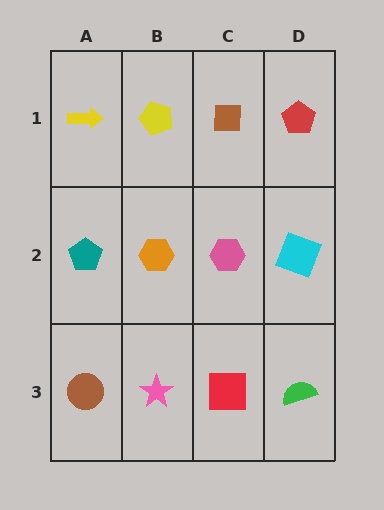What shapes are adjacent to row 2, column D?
A red pentagon (row 1, column D), a green semicircle (row 3, column D), a pink hexagon (row 2, column C).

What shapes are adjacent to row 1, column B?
An orange hexagon (row 2, column B), a yellow arrow (row 1, column A), a brown square (row 1, column C).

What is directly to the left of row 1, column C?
A yellow pentagon.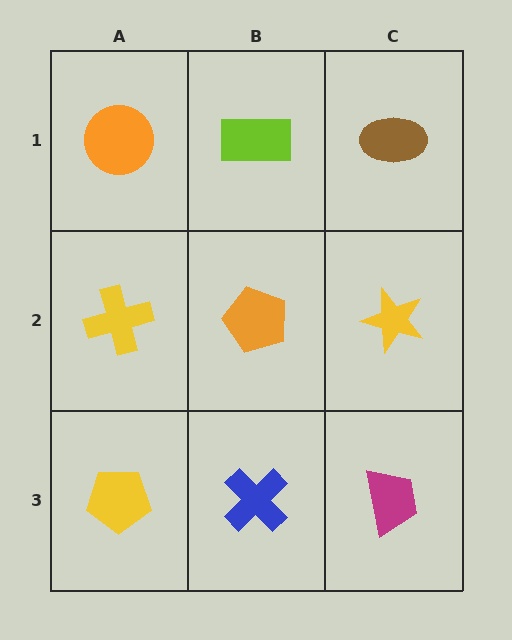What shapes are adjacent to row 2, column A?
An orange circle (row 1, column A), a yellow pentagon (row 3, column A), an orange pentagon (row 2, column B).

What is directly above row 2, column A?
An orange circle.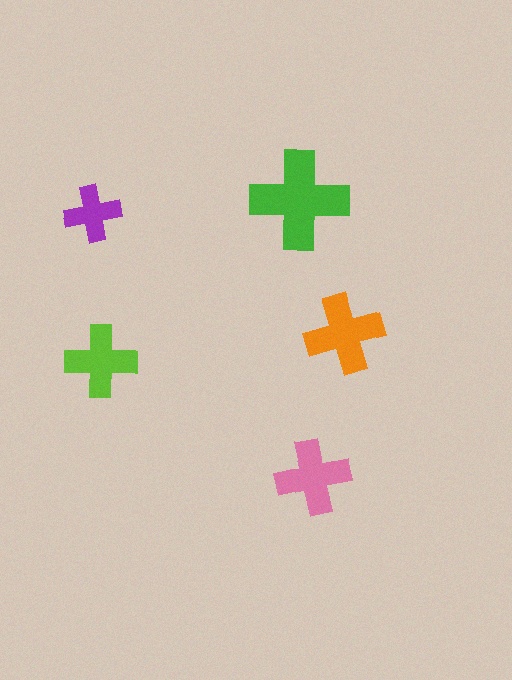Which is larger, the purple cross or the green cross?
The green one.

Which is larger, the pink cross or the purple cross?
The pink one.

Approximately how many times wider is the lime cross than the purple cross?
About 1.5 times wider.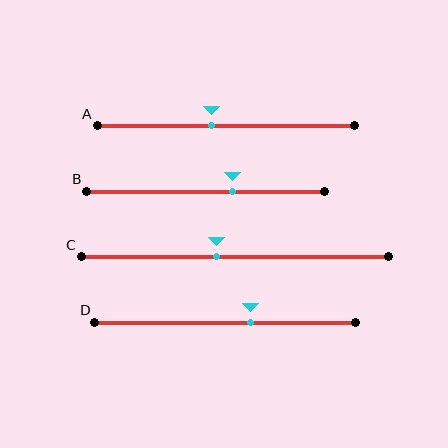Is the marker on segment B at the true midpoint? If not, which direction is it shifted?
No, the marker on segment B is shifted to the right by about 11% of the segment length.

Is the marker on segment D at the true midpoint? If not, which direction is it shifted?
No, the marker on segment D is shifted to the right by about 10% of the segment length.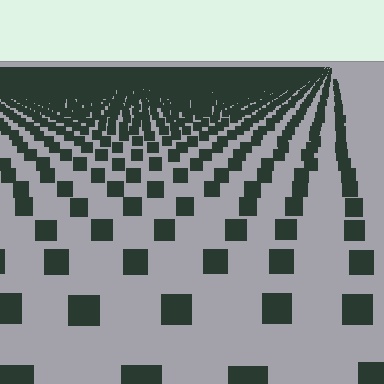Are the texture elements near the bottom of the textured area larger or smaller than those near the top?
Larger. Near the bottom, elements are closer to the viewer and appear at a bigger on-screen size.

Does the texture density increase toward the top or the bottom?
Density increases toward the top.